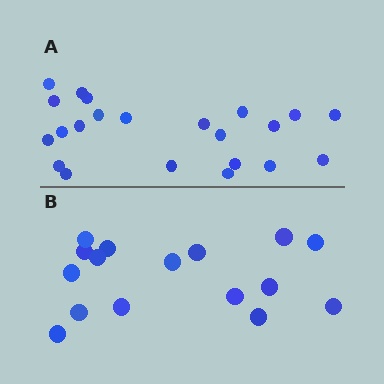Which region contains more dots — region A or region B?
Region A (the top region) has more dots.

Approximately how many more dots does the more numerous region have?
Region A has about 6 more dots than region B.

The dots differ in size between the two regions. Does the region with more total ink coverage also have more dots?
No. Region B has more total ink coverage because its dots are larger, but region A actually contains more individual dots. Total area can be misleading — the number of items is what matters here.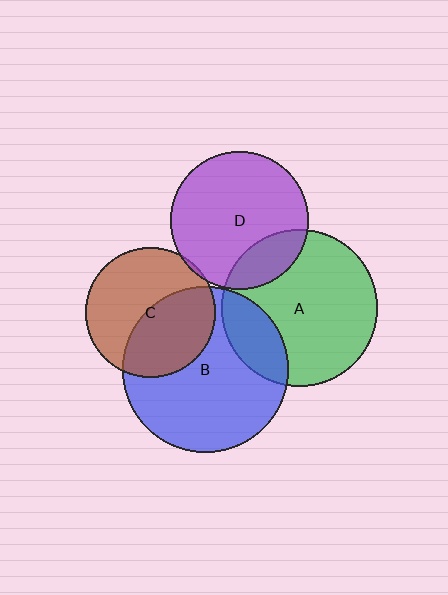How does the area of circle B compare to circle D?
Approximately 1.5 times.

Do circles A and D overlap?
Yes.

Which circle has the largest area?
Circle B (blue).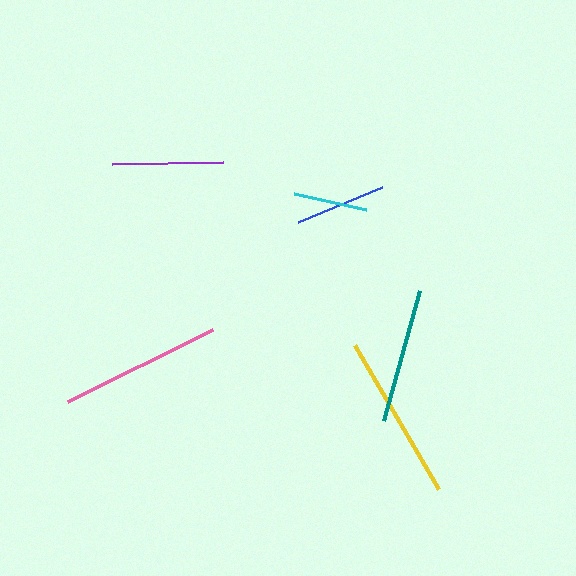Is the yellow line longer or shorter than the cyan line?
The yellow line is longer than the cyan line.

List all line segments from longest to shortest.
From longest to shortest: yellow, pink, teal, purple, blue, cyan.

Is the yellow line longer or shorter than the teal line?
The yellow line is longer than the teal line.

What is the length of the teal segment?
The teal segment is approximately 135 pixels long.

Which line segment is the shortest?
The cyan line is the shortest at approximately 74 pixels.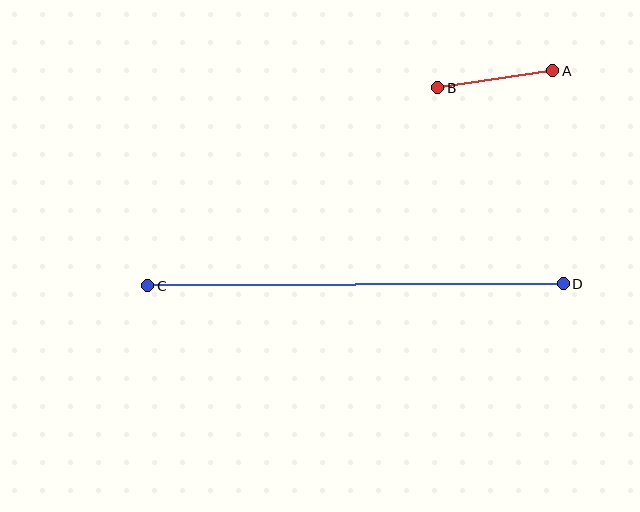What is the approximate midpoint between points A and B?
The midpoint is at approximately (495, 79) pixels.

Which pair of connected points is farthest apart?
Points C and D are farthest apart.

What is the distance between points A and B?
The distance is approximately 116 pixels.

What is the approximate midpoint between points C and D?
The midpoint is at approximately (356, 285) pixels.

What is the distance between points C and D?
The distance is approximately 415 pixels.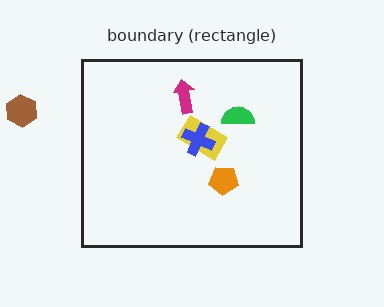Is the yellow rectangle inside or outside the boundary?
Inside.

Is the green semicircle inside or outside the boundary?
Inside.